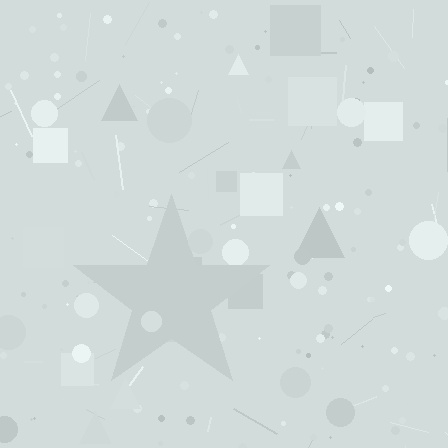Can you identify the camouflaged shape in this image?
The camouflaged shape is a star.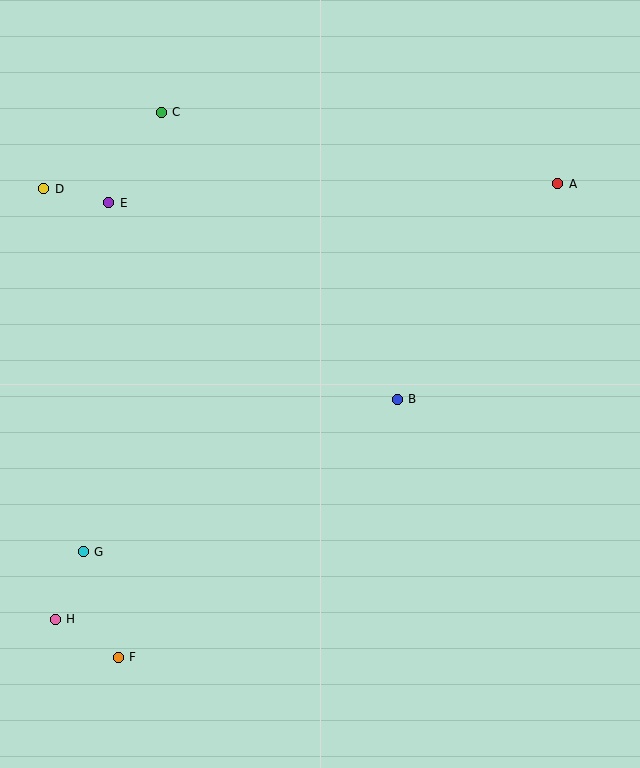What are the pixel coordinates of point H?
Point H is at (55, 619).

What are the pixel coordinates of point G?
Point G is at (83, 552).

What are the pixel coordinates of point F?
Point F is at (118, 657).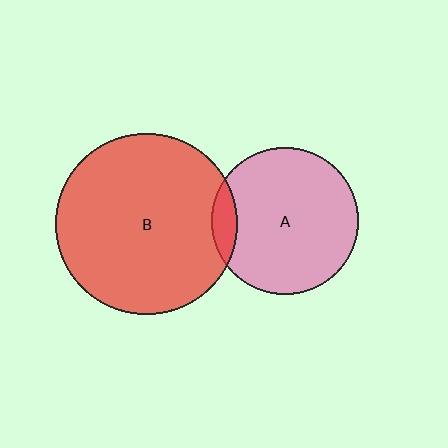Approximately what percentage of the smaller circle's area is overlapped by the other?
Approximately 10%.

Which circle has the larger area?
Circle B (red).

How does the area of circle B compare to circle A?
Approximately 1.5 times.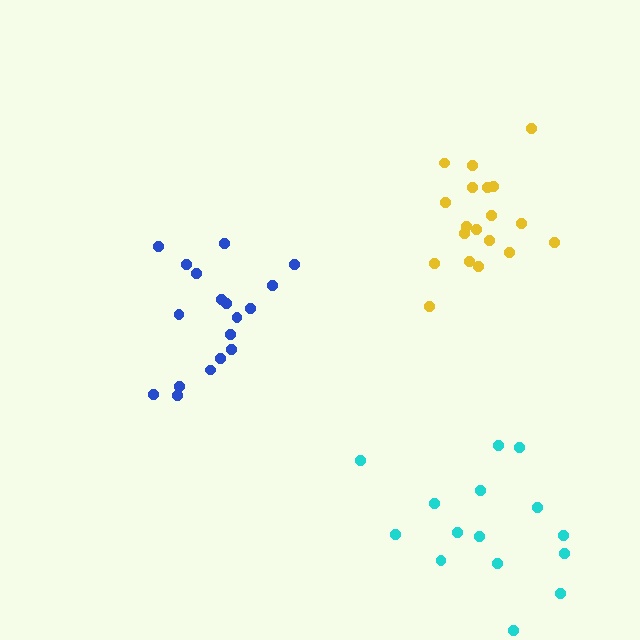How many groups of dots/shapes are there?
There are 3 groups.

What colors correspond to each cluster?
The clusters are colored: blue, cyan, yellow.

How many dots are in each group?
Group 1: 18 dots, Group 2: 15 dots, Group 3: 19 dots (52 total).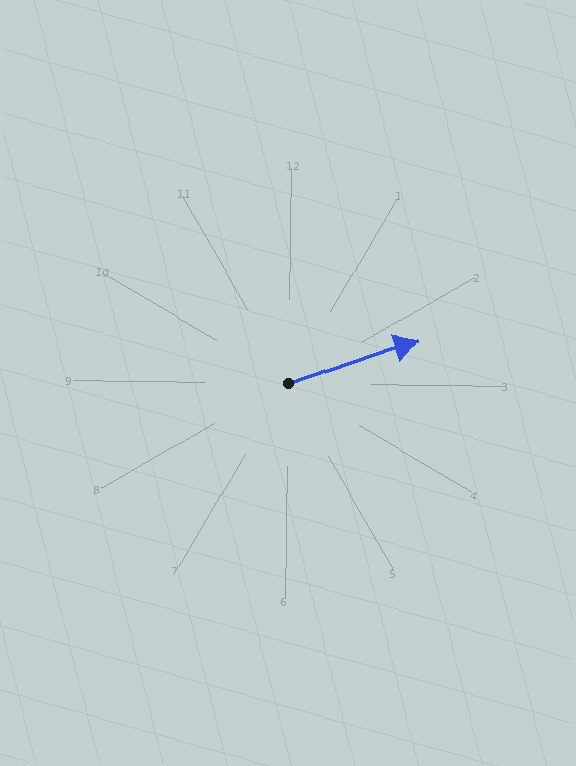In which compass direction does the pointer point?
East.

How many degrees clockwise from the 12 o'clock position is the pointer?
Approximately 71 degrees.